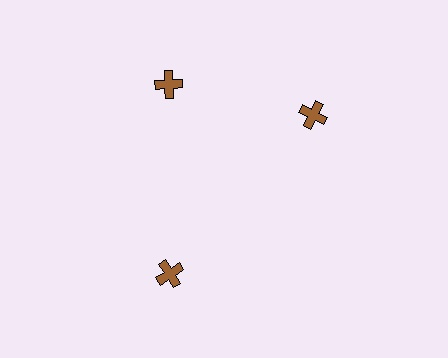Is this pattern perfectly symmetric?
No. The 3 brown crosses are arranged in a ring, but one element near the 3 o'clock position is rotated out of alignment along the ring, breaking the 3-fold rotational symmetry.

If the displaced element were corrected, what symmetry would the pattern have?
It would have 3-fold rotational symmetry — the pattern would map onto itself every 120 degrees.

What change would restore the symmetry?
The symmetry would be restored by rotating it back into even spacing with its neighbors so that all 3 crosses sit at equal angles and equal distance from the center.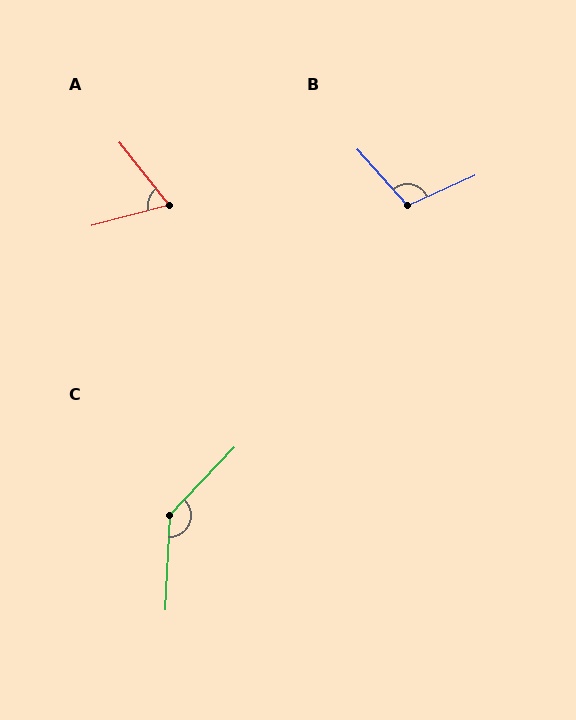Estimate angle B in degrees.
Approximately 107 degrees.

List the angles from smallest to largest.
A (67°), B (107°), C (139°).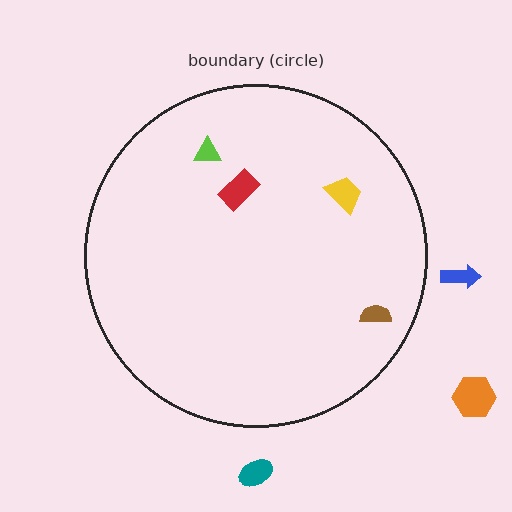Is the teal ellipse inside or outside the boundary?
Outside.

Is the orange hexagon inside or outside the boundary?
Outside.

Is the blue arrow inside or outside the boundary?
Outside.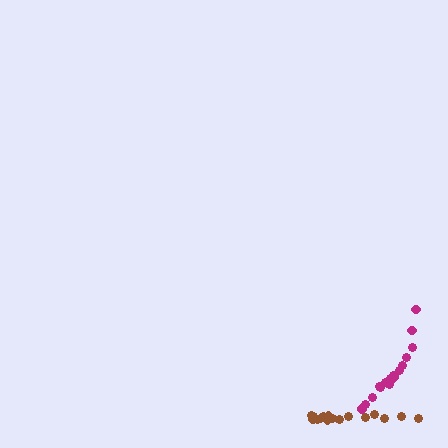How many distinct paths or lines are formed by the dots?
There are 2 distinct paths.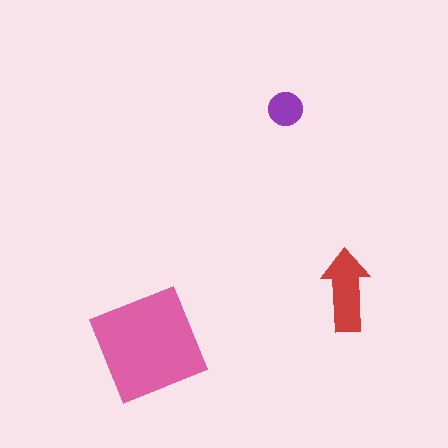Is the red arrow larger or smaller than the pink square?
Smaller.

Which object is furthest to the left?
The pink square is leftmost.